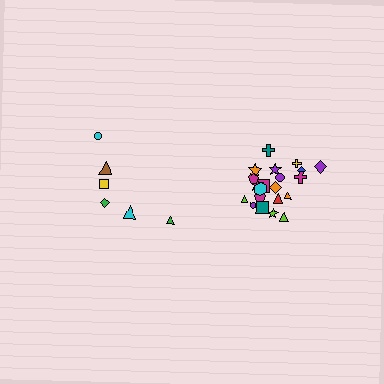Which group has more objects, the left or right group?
The right group.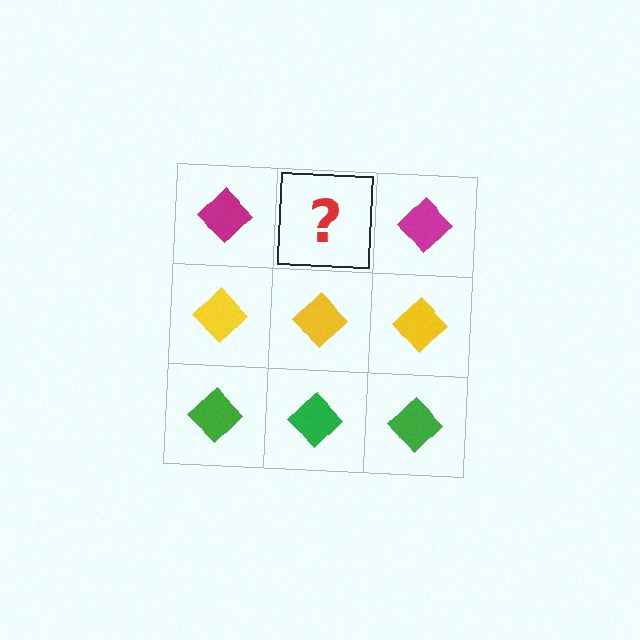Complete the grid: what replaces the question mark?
The question mark should be replaced with a magenta diamond.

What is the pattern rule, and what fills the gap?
The rule is that each row has a consistent color. The gap should be filled with a magenta diamond.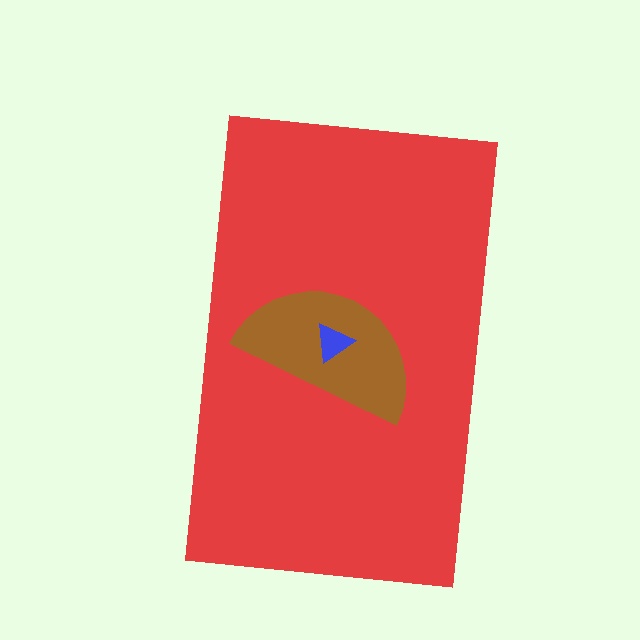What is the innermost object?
The blue triangle.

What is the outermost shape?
The red rectangle.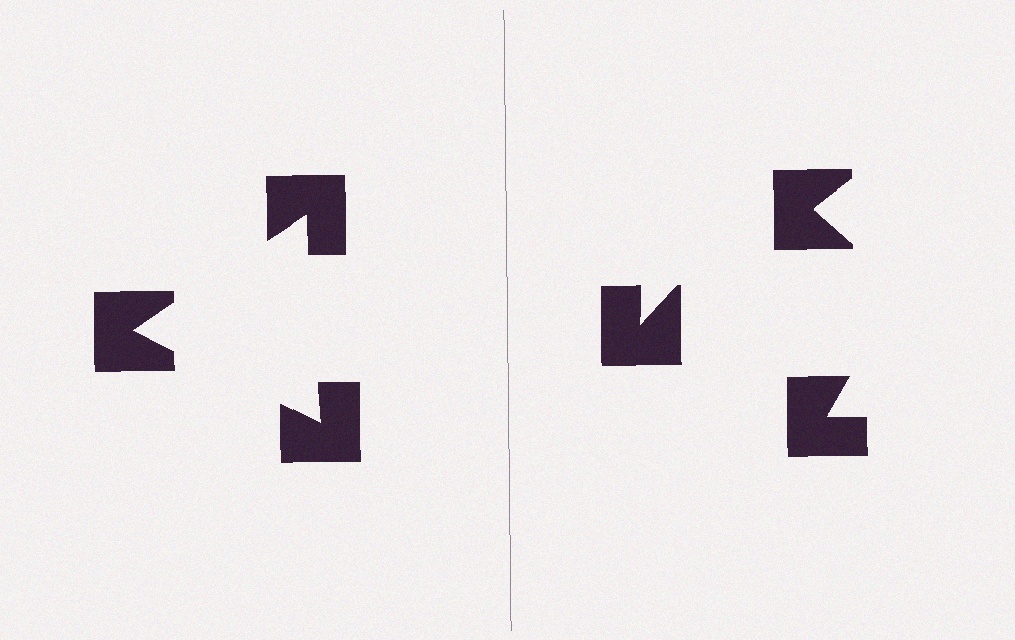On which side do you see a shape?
An illusory triangle appears on the left side. On the right side the wedge cuts are rotated, so no coherent shape forms.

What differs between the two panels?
The notched squares are positioned identically on both sides; only the wedge orientations differ. On the left they align to a triangle; on the right they are misaligned.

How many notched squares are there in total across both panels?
6 — 3 on each side.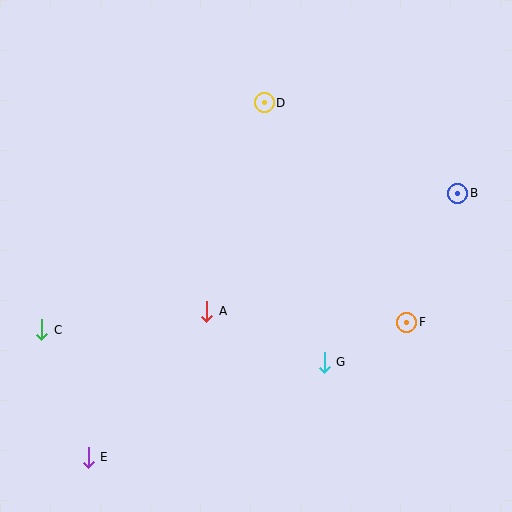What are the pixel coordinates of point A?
Point A is at (207, 311).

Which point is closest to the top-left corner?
Point D is closest to the top-left corner.